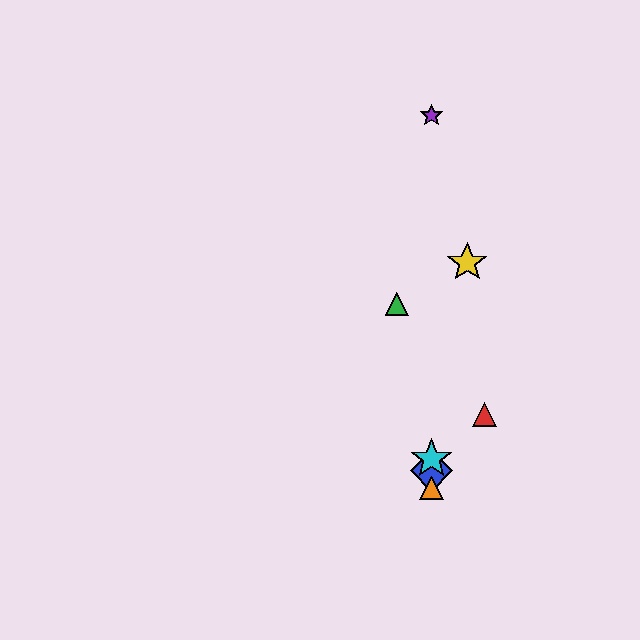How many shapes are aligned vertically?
4 shapes (the blue diamond, the purple star, the orange triangle, the cyan star) are aligned vertically.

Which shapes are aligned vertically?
The blue diamond, the purple star, the orange triangle, the cyan star are aligned vertically.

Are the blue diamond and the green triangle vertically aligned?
No, the blue diamond is at x≈432 and the green triangle is at x≈397.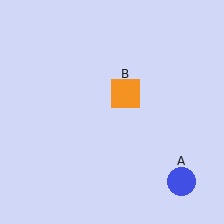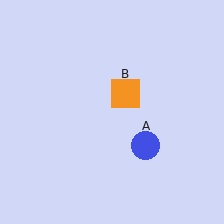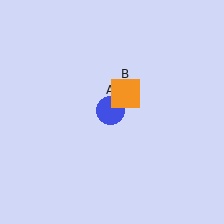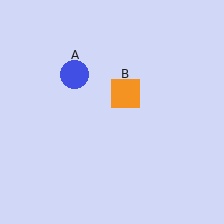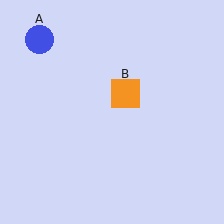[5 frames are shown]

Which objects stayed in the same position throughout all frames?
Orange square (object B) remained stationary.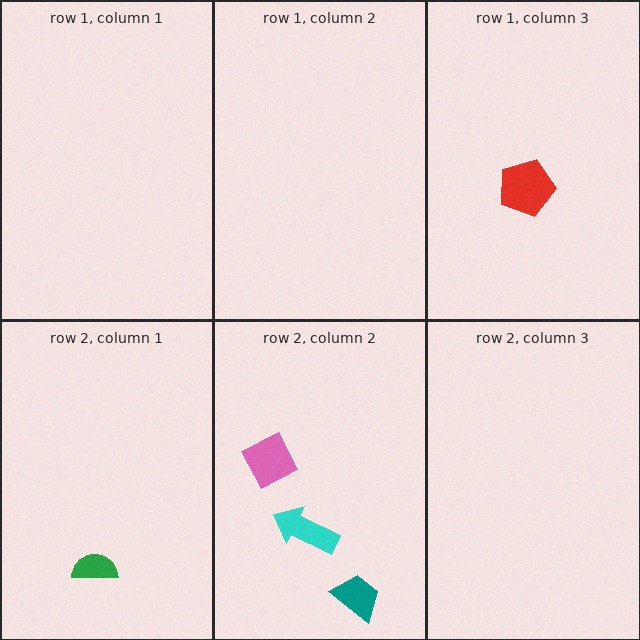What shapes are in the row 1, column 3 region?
The red pentagon.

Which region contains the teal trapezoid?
The row 2, column 2 region.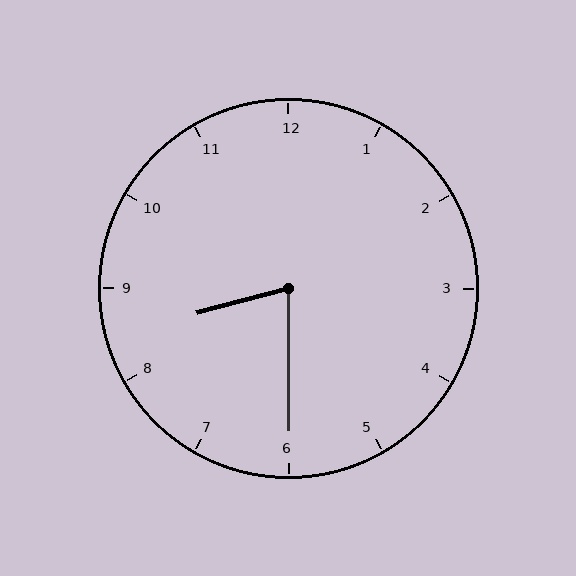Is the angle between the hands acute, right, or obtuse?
It is acute.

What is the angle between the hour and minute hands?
Approximately 75 degrees.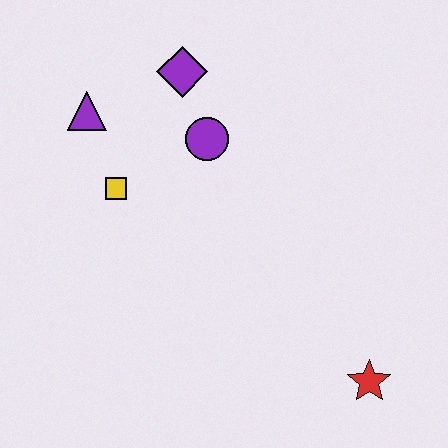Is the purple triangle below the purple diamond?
Yes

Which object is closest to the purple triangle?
The yellow square is closest to the purple triangle.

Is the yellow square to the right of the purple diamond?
No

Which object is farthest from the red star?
The purple triangle is farthest from the red star.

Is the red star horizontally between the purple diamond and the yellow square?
No